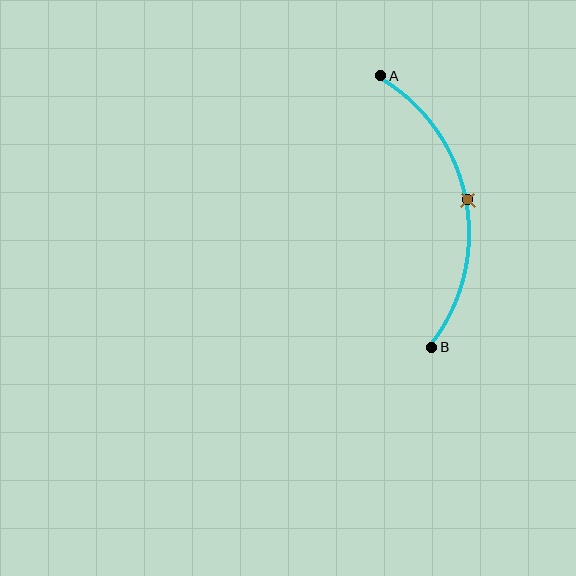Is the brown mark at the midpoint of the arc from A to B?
Yes. The brown mark lies on the arc at equal arc-length from both A and B — it is the arc midpoint.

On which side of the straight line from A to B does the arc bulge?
The arc bulges to the right of the straight line connecting A and B.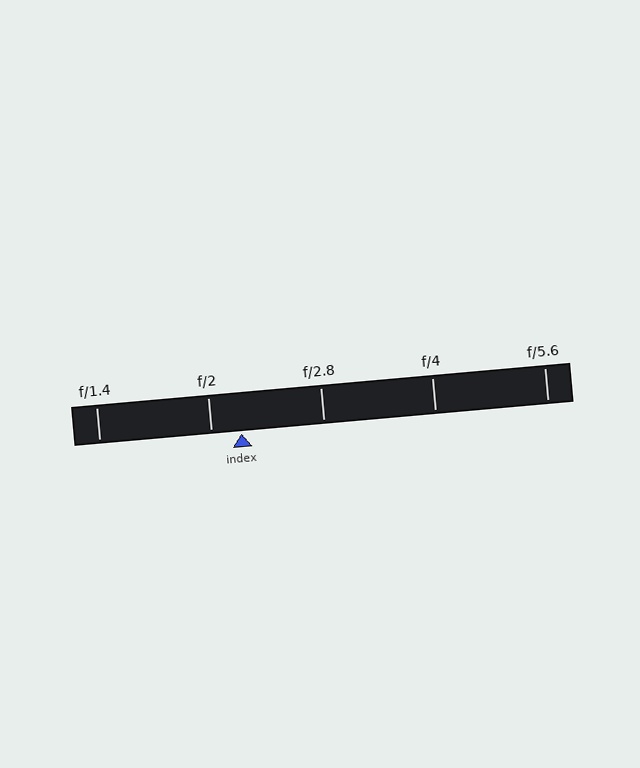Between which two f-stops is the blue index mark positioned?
The index mark is between f/2 and f/2.8.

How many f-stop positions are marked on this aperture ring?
There are 5 f-stop positions marked.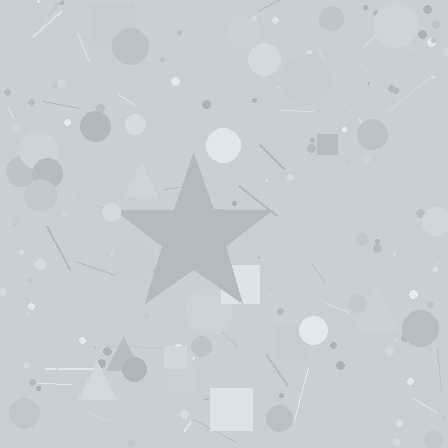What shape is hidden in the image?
A star is hidden in the image.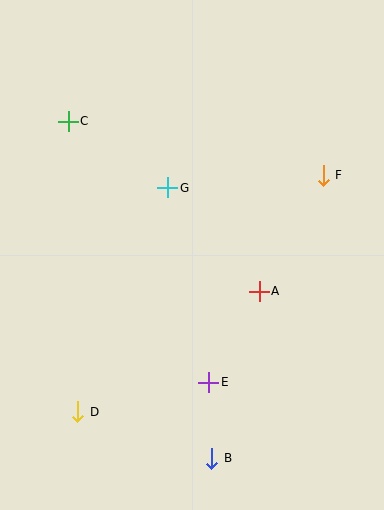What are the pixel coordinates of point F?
Point F is at (323, 175).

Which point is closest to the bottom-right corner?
Point B is closest to the bottom-right corner.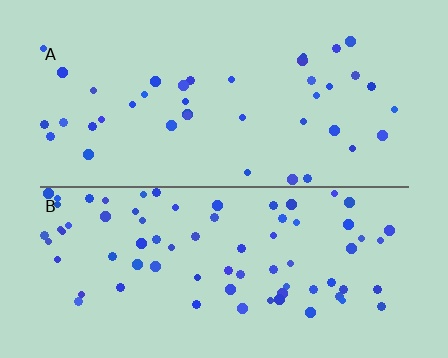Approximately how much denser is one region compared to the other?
Approximately 1.9× — region B over region A.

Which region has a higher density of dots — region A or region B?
B (the bottom).